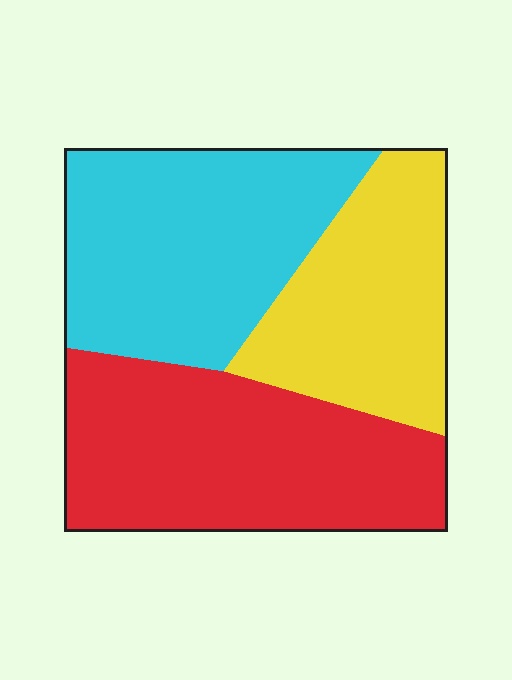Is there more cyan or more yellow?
Cyan.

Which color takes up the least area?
Yellow, at roughly 25%.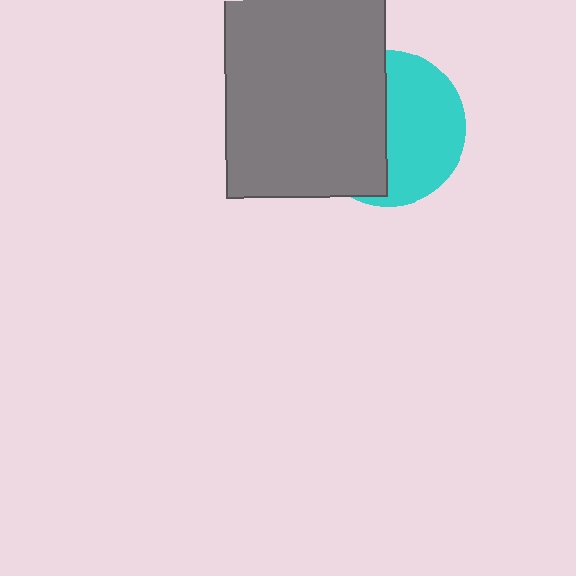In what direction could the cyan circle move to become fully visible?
The cyan circle could move right. That would shift it out from behind the gray rectangle entirely.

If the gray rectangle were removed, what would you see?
You would see the complete cyan circle.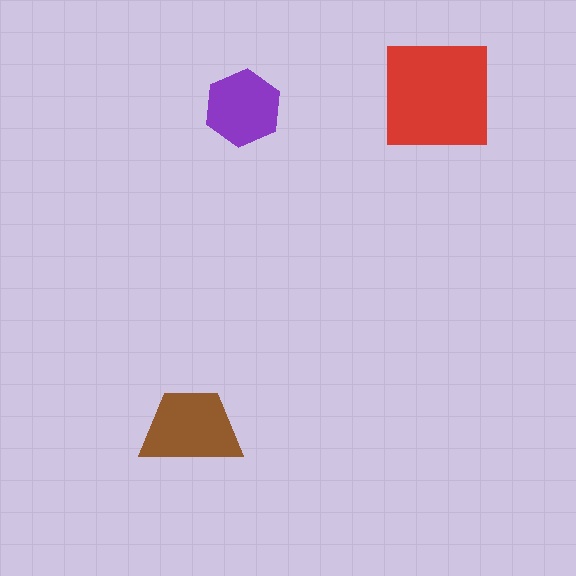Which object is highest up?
The red square is topmost.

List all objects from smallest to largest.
The purple hexagon, the brown trapezoid, the red square.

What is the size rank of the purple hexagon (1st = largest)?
3rd.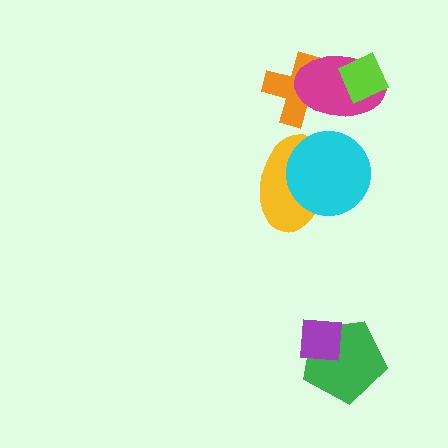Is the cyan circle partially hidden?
No, no other shape covers it.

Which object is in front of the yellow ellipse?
The cyan circle is in front of the yellow ellipse.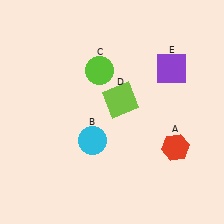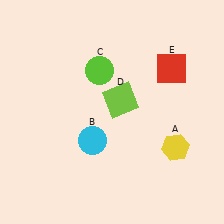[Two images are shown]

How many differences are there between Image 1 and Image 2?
There are 2 differences between the two images.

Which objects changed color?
A changed from red to yellow. E changed from purple to red.